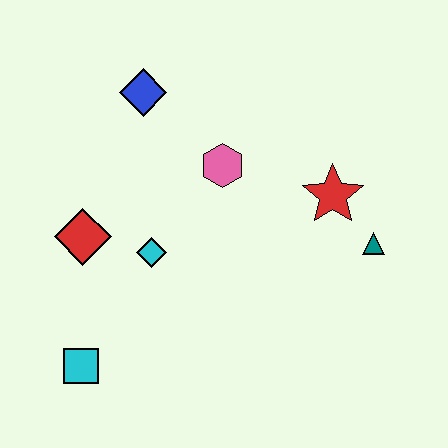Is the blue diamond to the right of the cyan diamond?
No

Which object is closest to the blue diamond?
The pink hexagon is closest to the blue diamond.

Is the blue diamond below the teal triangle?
No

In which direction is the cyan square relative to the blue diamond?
The cyan square is below the blue diamond.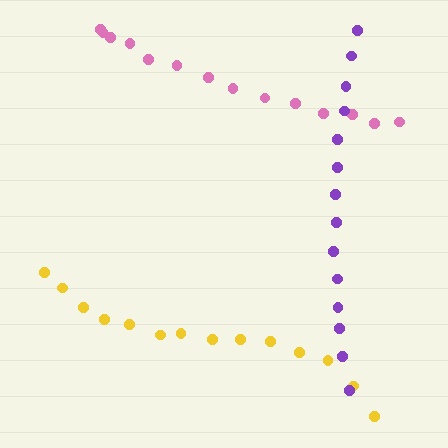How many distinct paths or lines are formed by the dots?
There are 3 distinct paths.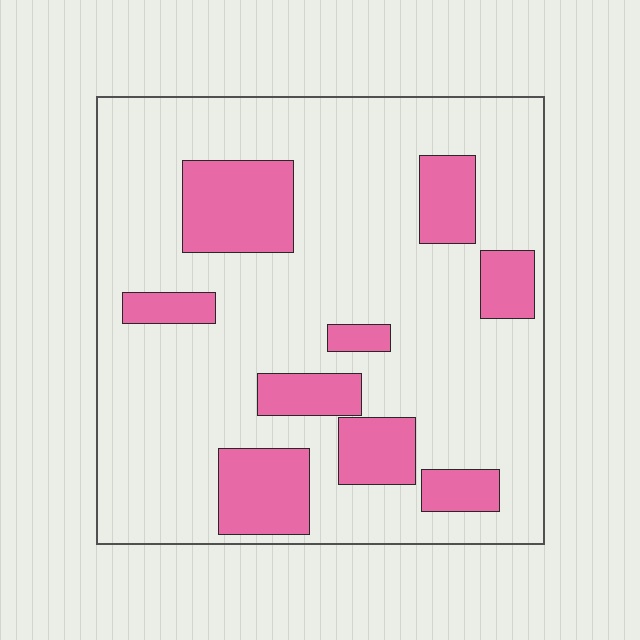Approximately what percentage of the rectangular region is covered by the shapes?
Approximately 20%.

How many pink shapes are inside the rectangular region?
9.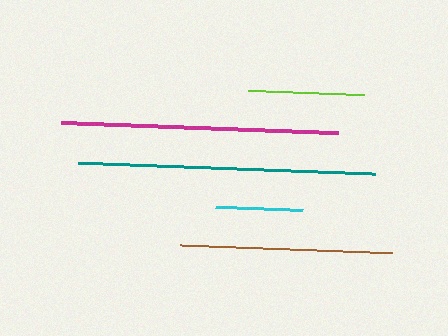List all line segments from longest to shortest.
From longest to shortest: teal, magenta, brown, lime, cyan.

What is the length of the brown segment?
The brown segment is approximately 212 pixels long.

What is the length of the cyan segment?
The cyan segment is approximately 87 pixels long.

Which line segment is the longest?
The teal line is the longest at approximately 297 pixels.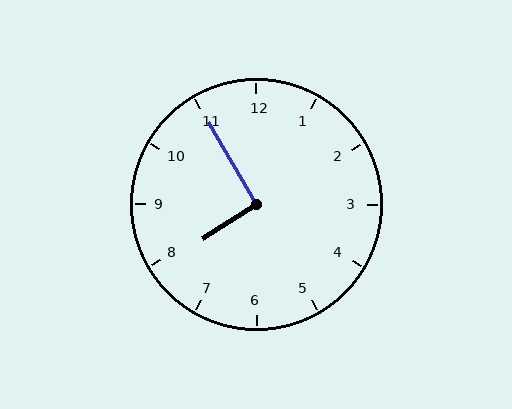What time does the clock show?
7:55.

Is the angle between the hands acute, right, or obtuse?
It is right.